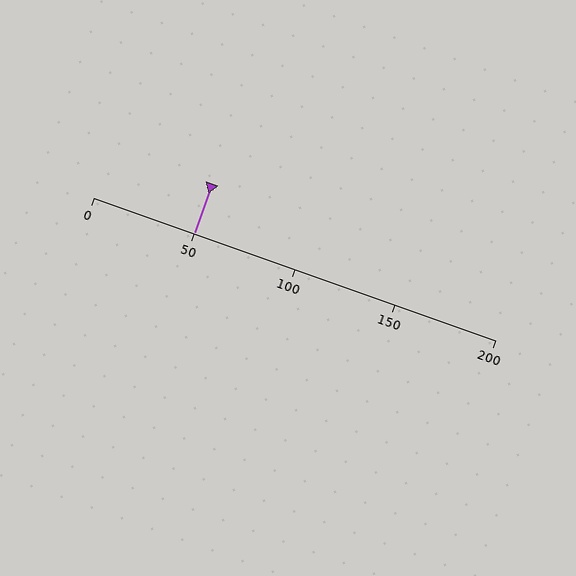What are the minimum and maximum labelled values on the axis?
The axis runs from 0 to 200.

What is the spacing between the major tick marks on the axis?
The major ticks are spaced 50 apart.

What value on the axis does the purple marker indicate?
The marker indicates approximately 50.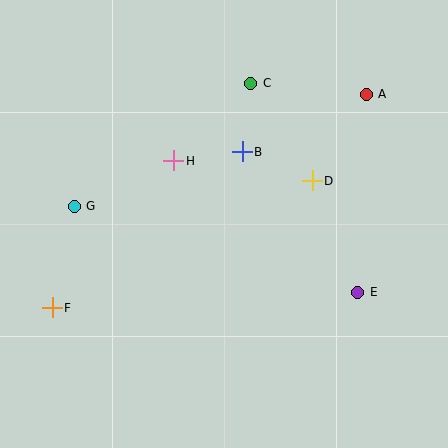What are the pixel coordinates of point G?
Point G is at (74, 206).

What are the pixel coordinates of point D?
Point D is at (312, 181).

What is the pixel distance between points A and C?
The distance between A and C is 116 pixels.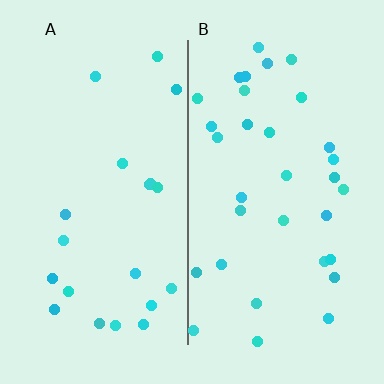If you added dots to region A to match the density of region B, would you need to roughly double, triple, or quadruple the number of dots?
Approximately double.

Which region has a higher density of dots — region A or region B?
B (the right).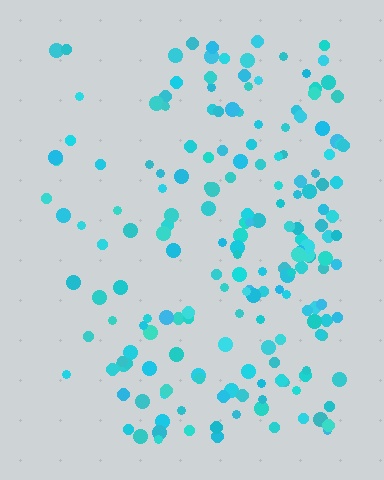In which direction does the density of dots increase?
From left to right, with the right side densest.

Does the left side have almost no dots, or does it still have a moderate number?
Still a moderate number, just noticeably fewer than the right.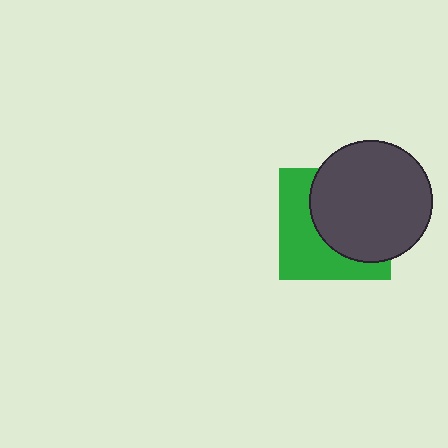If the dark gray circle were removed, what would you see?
You would see the complete green square.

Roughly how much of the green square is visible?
A small part of it is visible (roughly 45%).